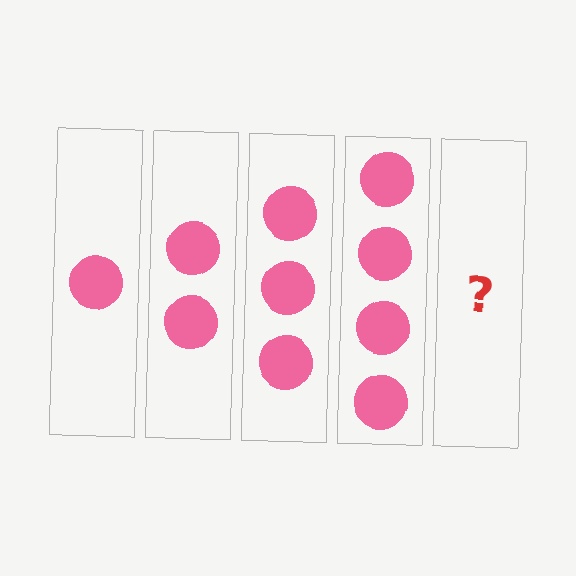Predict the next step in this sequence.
The next step is 5 circles.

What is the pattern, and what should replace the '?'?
The pattern is that each step adds one more circle. The '?' should be 5 circles.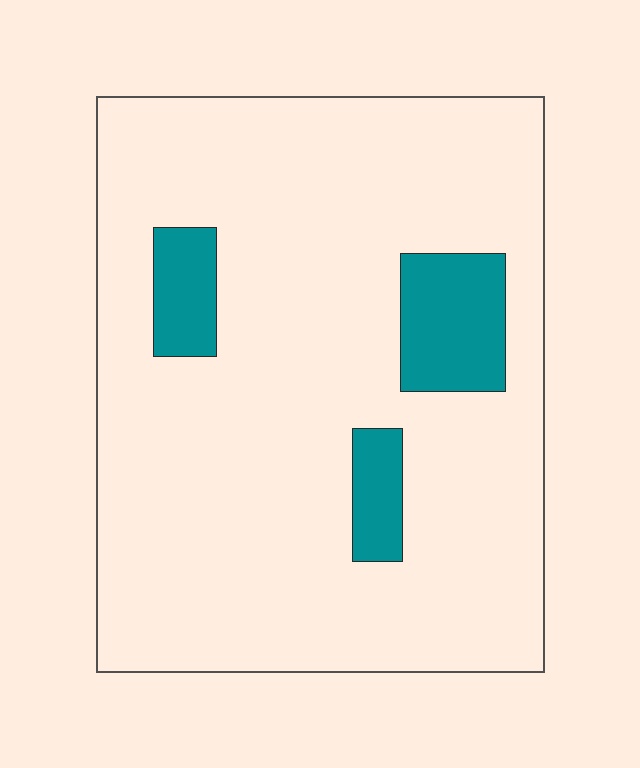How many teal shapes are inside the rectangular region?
3.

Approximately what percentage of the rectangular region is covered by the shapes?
Approximately 10%.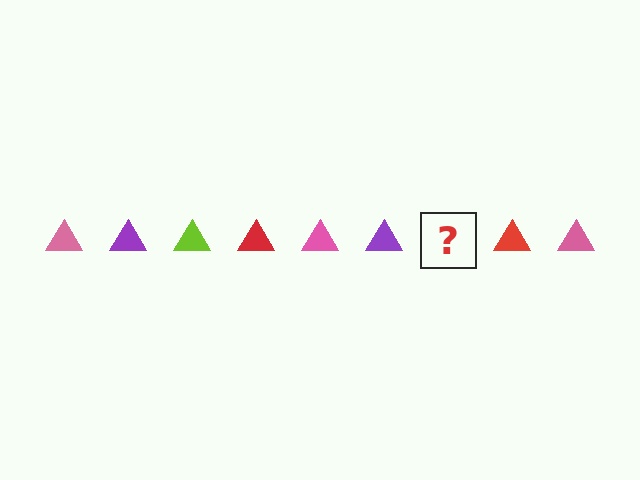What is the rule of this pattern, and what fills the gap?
The rule is that the pattern cycles through pink, purple, lime, red triangles. The gap should be filled with a lime triangle.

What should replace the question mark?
The question mark should be replaced with a lime triangle.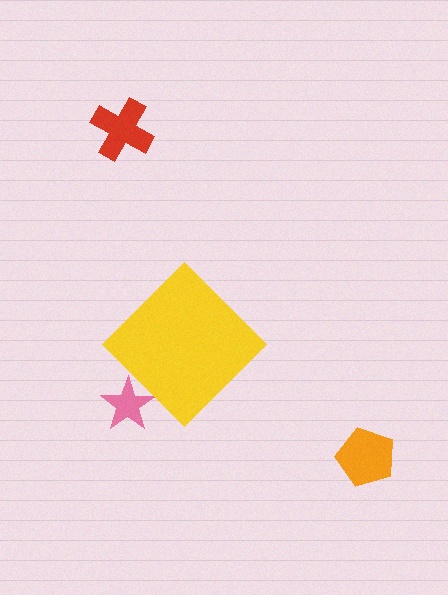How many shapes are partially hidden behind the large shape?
1 shape is partially hidden.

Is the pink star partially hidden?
Yes, the pink star is partially hidden behind the yellow diamond.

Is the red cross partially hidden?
No, the red cross is fully visible.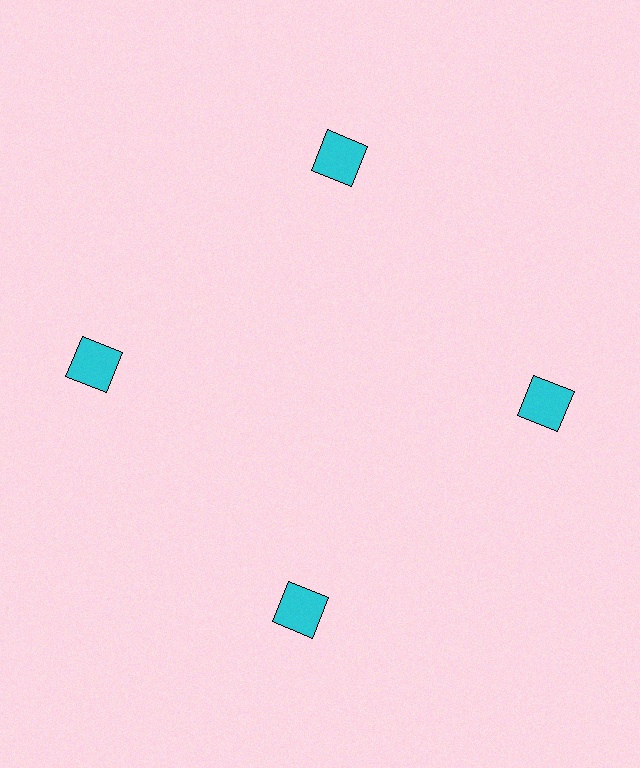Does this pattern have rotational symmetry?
Yes, this pattern has 4-fold rotational symmetry. It looks the same after rotating 90 degrees around the center.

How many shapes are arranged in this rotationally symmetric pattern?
There are 4 shapes, arranged in 4 groups of 1.